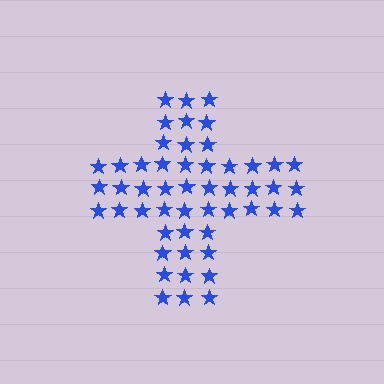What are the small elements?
The small elements are stars.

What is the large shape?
The large shape is a cross.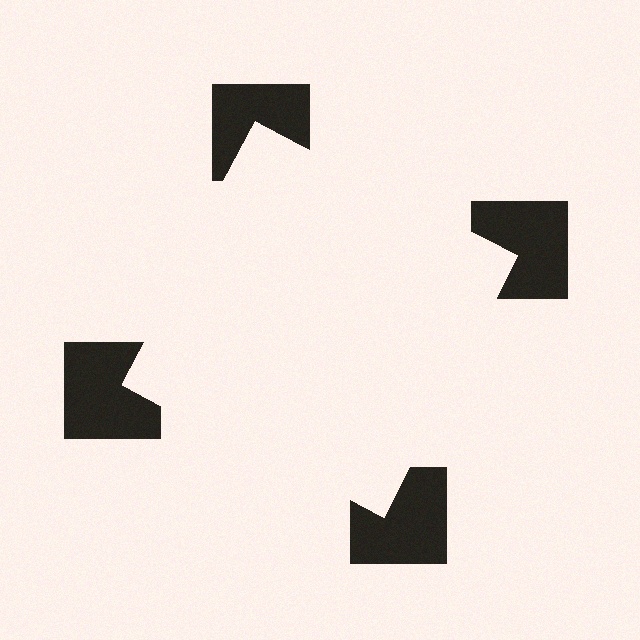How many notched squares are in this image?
There are 4 — one at each vertex of the illusory square.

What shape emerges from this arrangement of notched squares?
An illusory square — its edges are inferred from the aligned wedge cuts in the notched squares, not physically drawn.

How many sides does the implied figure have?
4 sides.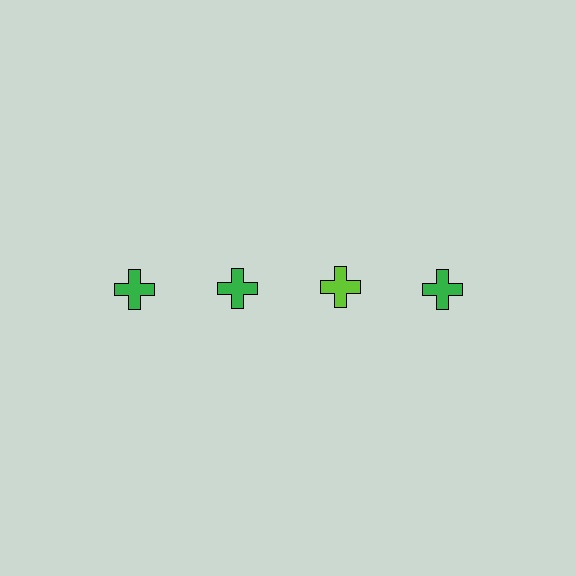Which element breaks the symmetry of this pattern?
The lime cross in the top row, center column breaks the symmetry. All other shapes are green crosses.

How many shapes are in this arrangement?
There are 4 shapes arranged in a grid pattern.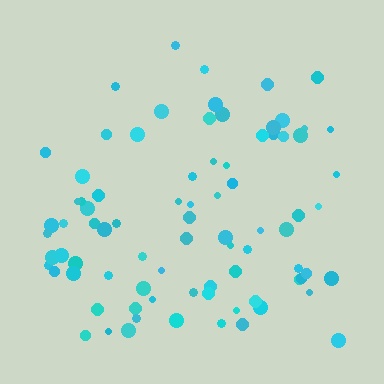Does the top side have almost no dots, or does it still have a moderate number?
Still a moderate number, just noticeably fewer than the bottom.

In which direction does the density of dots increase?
From top to bottom, with the bottom side densest.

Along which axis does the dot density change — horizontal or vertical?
Vertical.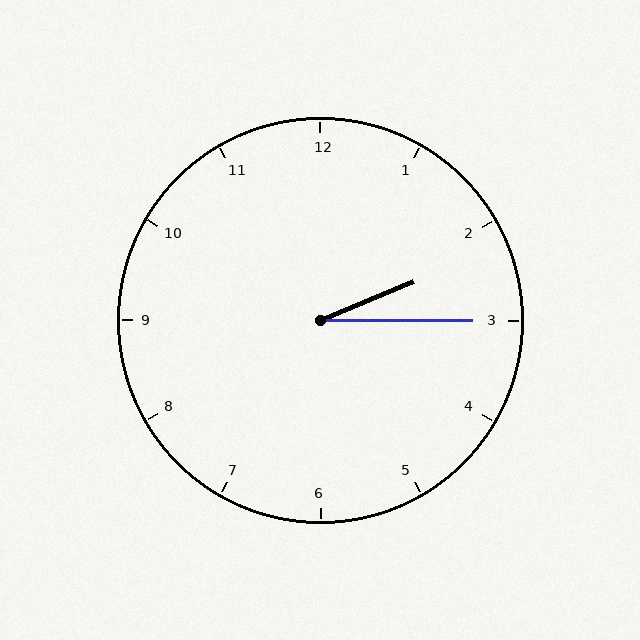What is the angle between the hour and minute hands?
Approximately 22 degrees.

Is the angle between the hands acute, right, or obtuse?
It is acute.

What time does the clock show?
2:15.